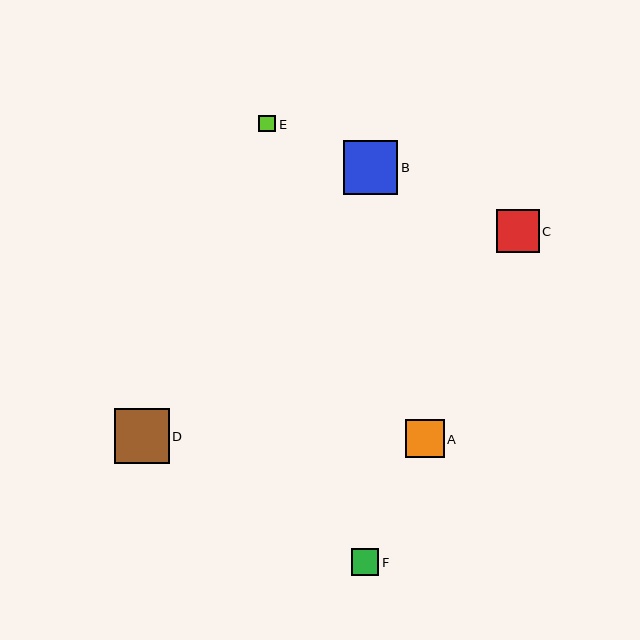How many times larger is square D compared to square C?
Square D is approximately 1.3 times the size of square C.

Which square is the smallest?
Square E is the smallest with a size of approximately 17 pixels.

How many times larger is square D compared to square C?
Square D is approximately 1.3 times the size of square C.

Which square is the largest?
Square D is the largest with a size of approximately 55 pixels.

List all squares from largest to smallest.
From largest to smallest: D, B, C, A, F, E.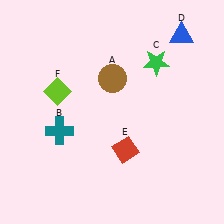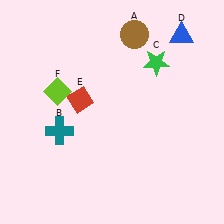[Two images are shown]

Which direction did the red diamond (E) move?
The red diamond (E) moved up.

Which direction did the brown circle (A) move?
The brown circle (A) moved up.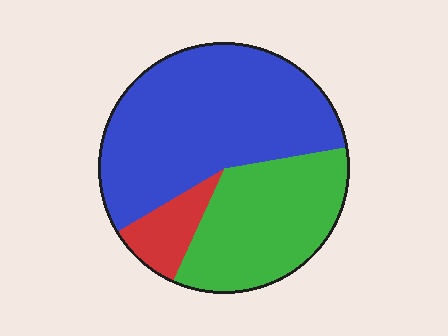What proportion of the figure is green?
Green takes up about one third (1/3) of the figure.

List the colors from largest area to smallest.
From largest to smallest: blue, green, red.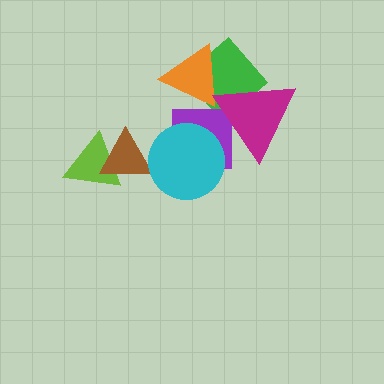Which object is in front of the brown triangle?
The cyan circle is in front of the brown triangle.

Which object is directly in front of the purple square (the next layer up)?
The magenta triangle is directly in front of the purple square.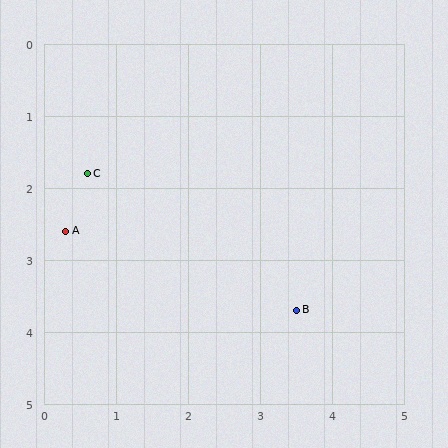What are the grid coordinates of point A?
Point A is at approximately (0.3, 2.6).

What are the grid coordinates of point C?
Point C is at approximately (0.6, 1.8).